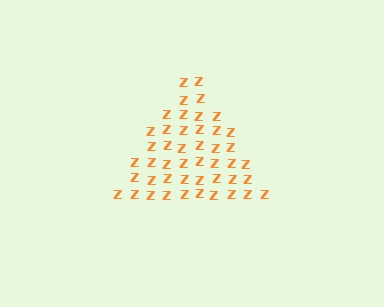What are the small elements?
The small elements are letter Z's.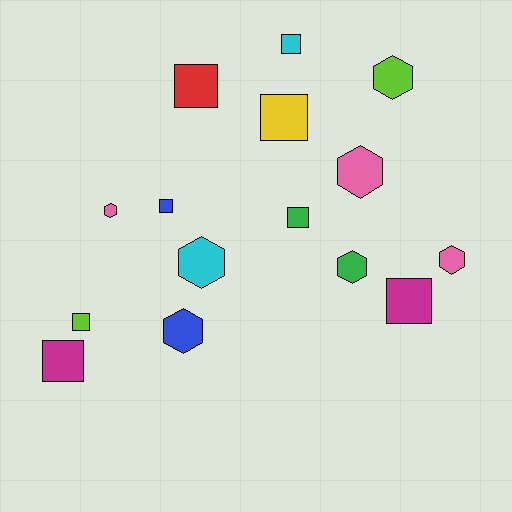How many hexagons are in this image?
There are 7 hexagons.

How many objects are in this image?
There are 15 objects.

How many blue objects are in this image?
There are 2 blue objects.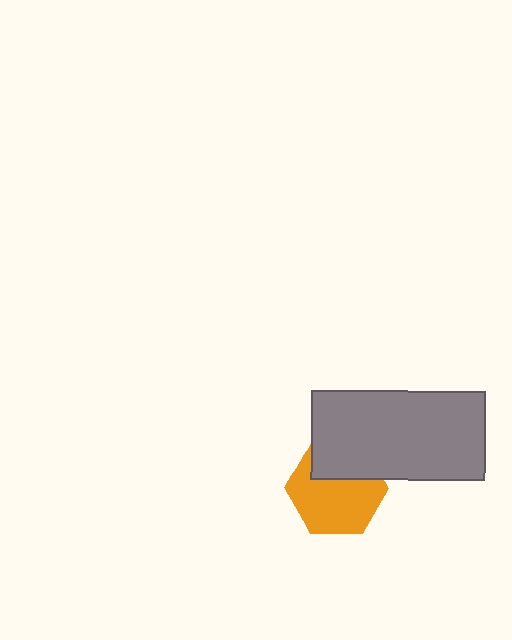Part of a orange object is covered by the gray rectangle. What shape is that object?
It is a hexagon.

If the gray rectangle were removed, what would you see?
You would see the complete orange hexagon.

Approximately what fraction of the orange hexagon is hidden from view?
Roughly 34% of the orange hexagon is hidden behind the gray rectangle.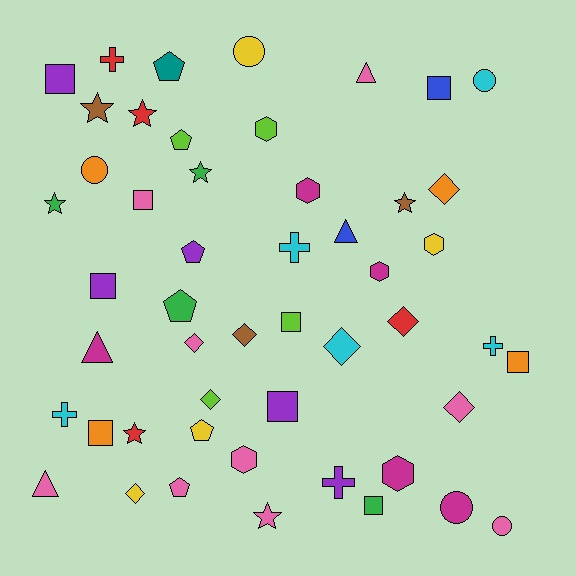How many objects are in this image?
There are 50 objects.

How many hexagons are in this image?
There are 6 hexagons.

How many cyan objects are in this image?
There are 5 cyan objects.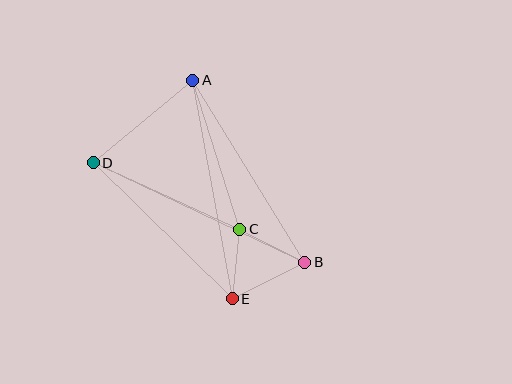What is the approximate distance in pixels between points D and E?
The distance between D and E is approximately 195 pixels.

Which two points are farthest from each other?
Points B and D are farthest from each other.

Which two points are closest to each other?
Points C and E are closest to each other.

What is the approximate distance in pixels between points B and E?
The distance between B and E is approximately 81 pixels.